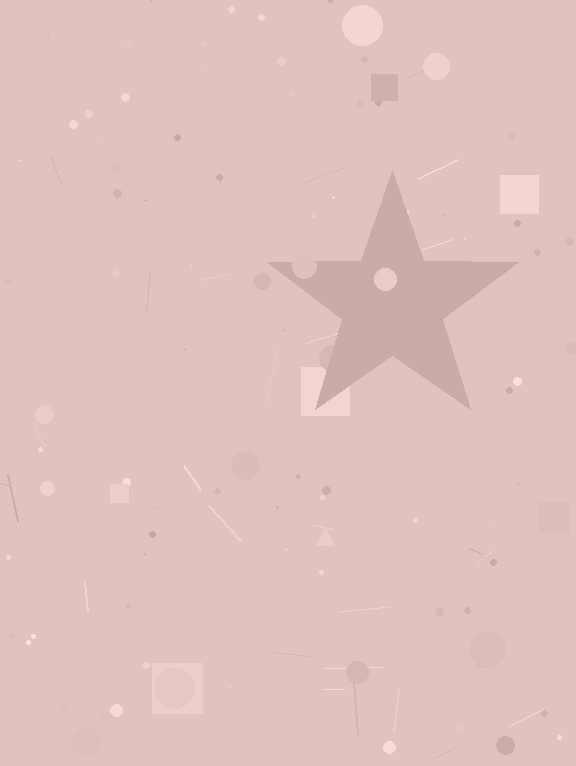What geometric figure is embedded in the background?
A star is embedded in the background.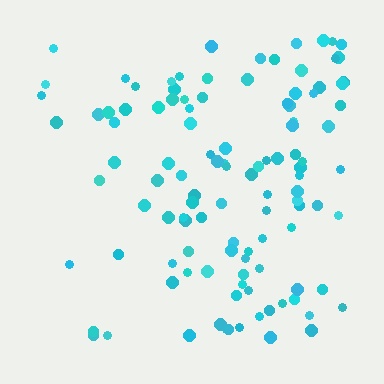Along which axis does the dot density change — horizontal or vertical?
Horizontal.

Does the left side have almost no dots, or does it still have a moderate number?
Still a moderate number, just noticeably fewer than the right.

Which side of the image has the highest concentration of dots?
The right.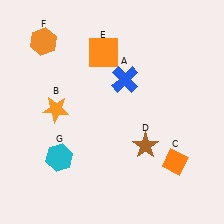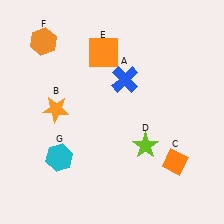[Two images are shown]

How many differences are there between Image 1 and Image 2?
There is 1 difference between the two images.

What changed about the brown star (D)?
In Image 1, D is brown. In Image 2, it changed to lime.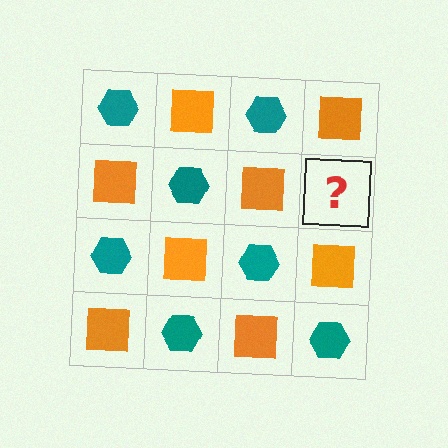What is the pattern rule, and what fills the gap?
The rule is that it alternates teal hexagon and orange square in a checkerboard pattern. The gap should be filled with a teal hexagon.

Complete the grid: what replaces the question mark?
The question mark should be replaced with a teal hexagon.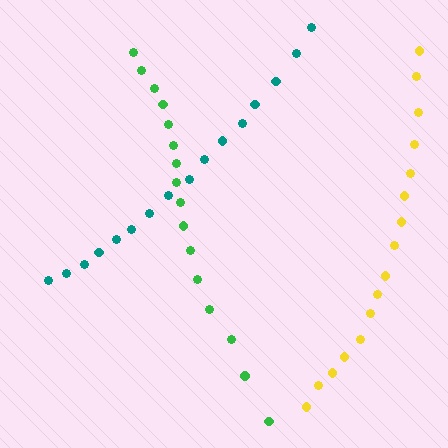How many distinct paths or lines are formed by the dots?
There are 3 distinct paths.